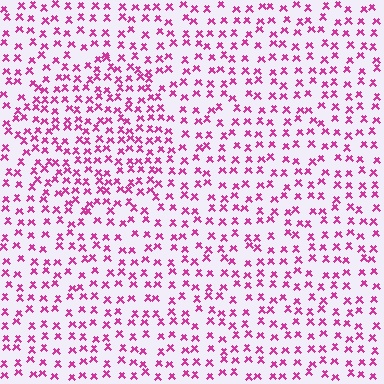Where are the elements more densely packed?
The elements are more densely packed inside the circle boundary.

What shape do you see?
I see a circle.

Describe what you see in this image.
The image contains small magenta elements arranged at two different densities. A circle-shaped region is visible where the elements are more densely packed than the surrounding area.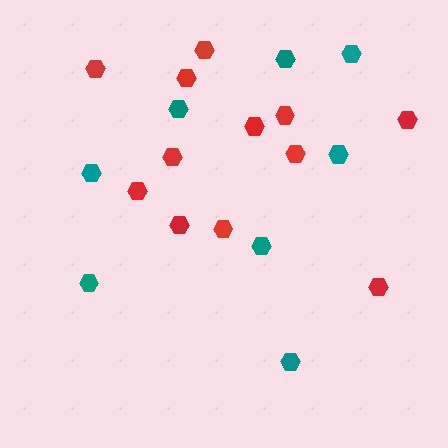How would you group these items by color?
There are 2 groups: one group of teal hexagons (8) and one group of red hexagons (12).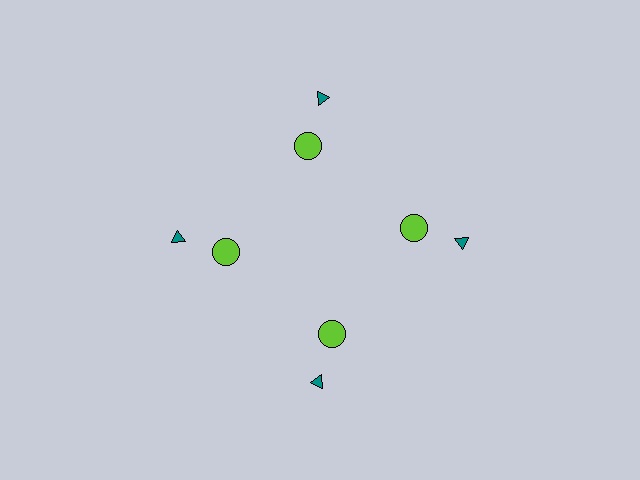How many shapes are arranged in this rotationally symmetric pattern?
There are 8 shapes, arranged in 4 groups of 2.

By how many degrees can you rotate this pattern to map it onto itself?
The pattern maps onto itself every 90 degrees of rotation.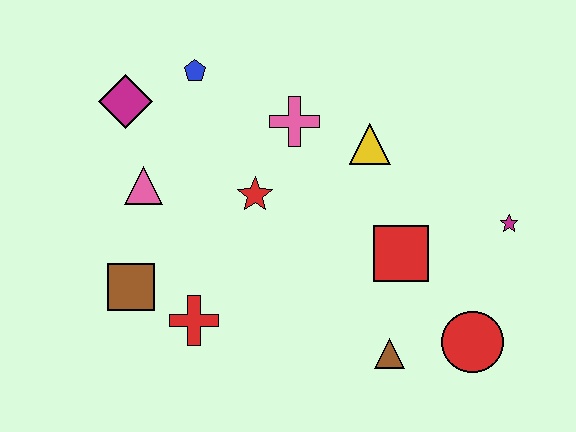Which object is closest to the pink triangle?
The magenta diamond is closest to the pink triangle.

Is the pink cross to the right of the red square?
No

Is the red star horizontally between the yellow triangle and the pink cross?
No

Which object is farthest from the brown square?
The magenta star is farthest from the brown square.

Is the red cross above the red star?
No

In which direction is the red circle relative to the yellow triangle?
The red circle is below the yellow triangle.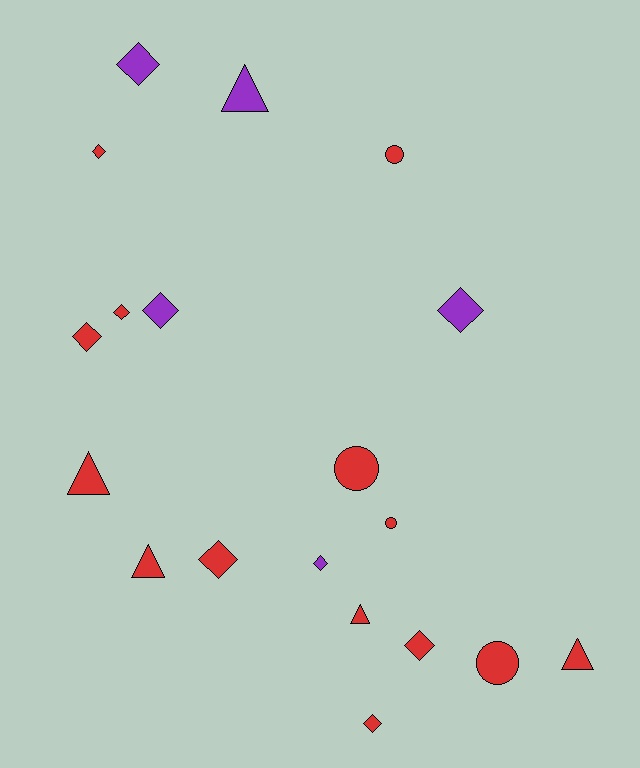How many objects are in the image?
There are 19 objects.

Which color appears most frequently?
Red, with 14 objects.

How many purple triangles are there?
There is 1 purple triangle.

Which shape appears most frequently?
Diamond, with 10 objects.